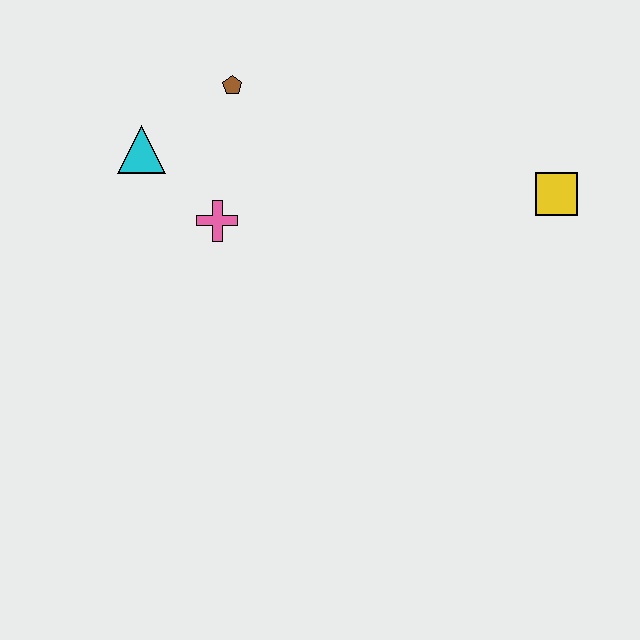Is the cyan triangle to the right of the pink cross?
No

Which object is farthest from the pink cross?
The yellow square is farthest from the pink cross.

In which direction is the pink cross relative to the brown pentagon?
The pink cross is below the brown pentagon.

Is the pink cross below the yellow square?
Yes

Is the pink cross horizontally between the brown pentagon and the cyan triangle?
Yes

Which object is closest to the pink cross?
The cyan triangle is closest to the pink cross.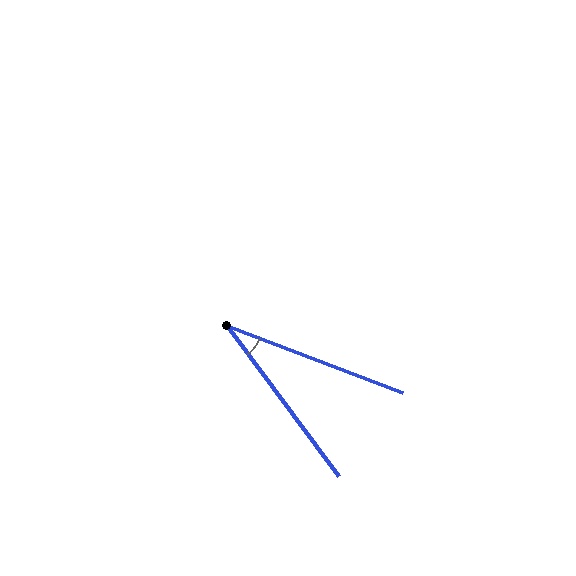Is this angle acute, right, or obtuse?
It is acute.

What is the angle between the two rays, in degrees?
Approximately 33 degrees.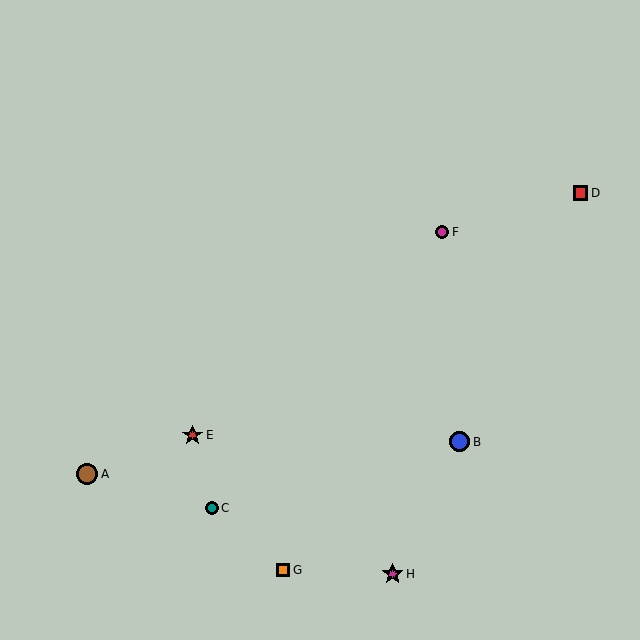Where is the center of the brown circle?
The center of the brown circle is at (87, 474).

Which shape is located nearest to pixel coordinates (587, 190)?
The red square (labeled D) at (581, 193) is nearest to that location.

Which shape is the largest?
The magenta star (labeled H) is the largest.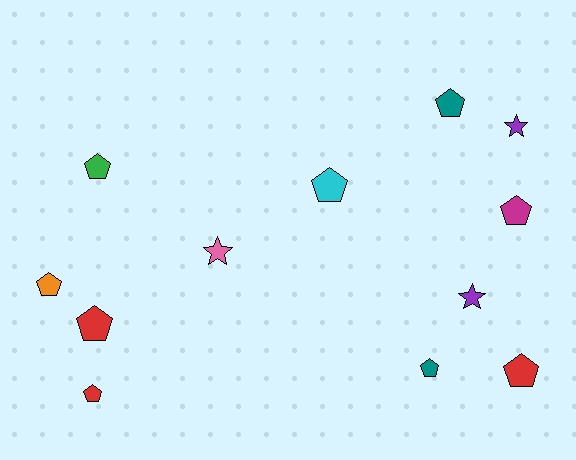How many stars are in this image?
There are 3 stars.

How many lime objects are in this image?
There are no lime objects.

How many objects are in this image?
There are 12 objects.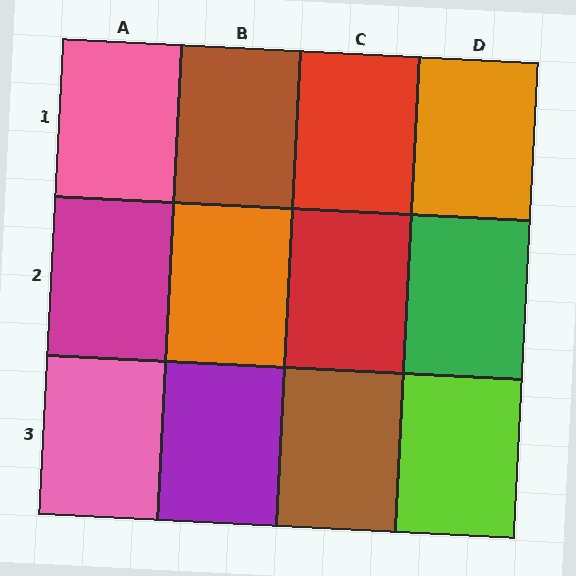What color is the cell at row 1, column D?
Orange.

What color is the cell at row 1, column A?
Pink.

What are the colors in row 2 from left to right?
Magenta, orange, red, green.